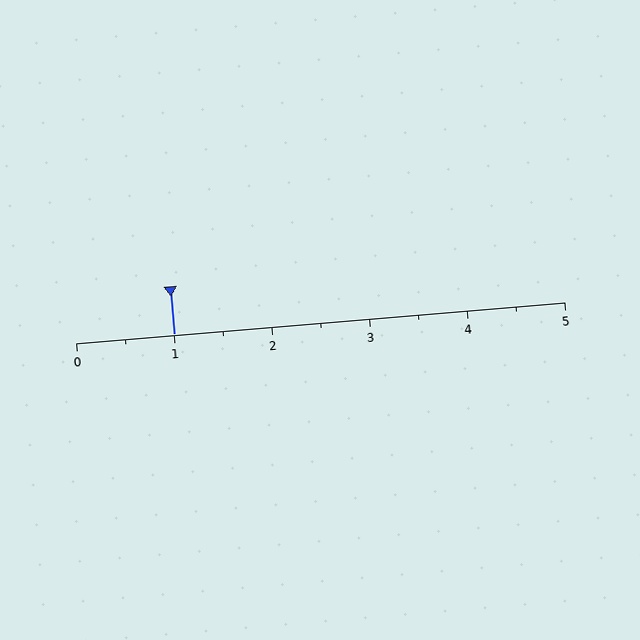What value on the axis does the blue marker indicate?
The marker indicates approximately 1.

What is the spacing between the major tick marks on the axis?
The major ticks are spaced 1 apart.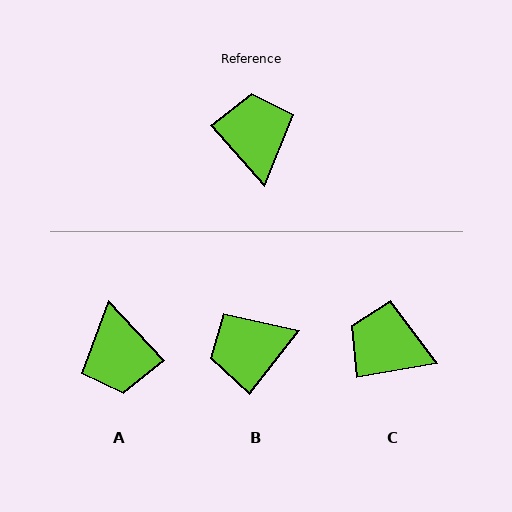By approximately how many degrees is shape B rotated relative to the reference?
Approximately 100 degrees counter-clockwise.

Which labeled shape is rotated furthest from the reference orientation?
A, about 179 degrees away.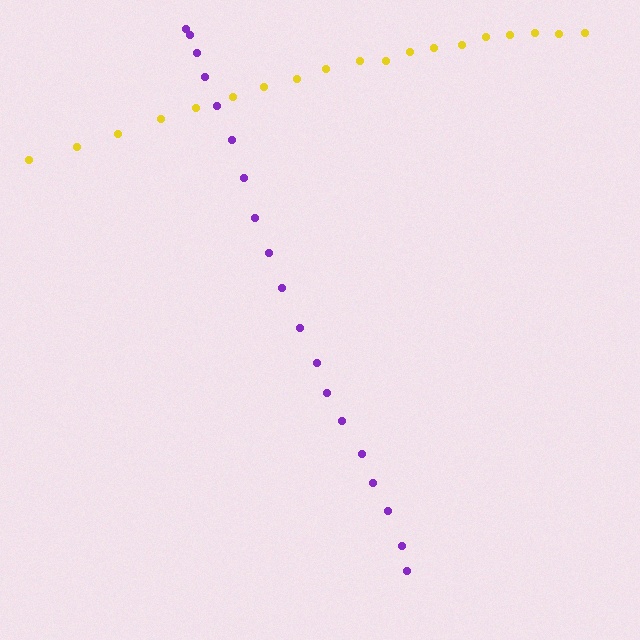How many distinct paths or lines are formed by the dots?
There are 2 distinct paths.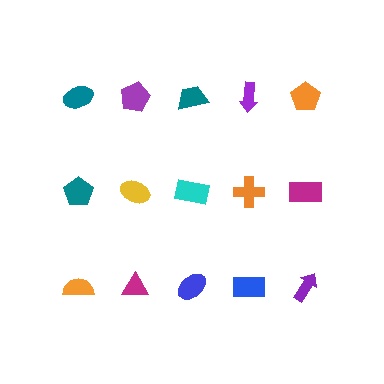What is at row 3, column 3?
A blue ellipse.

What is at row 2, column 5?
A magenta rectangle.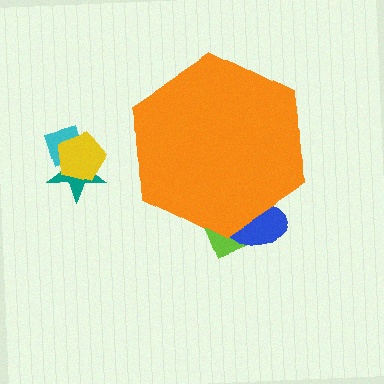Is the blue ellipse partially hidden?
Yes, the blue ellipse is partially hidden behind the orange hexagon.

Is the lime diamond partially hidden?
Yes, the lime diamond is partially hidden behind the orange hexagon.